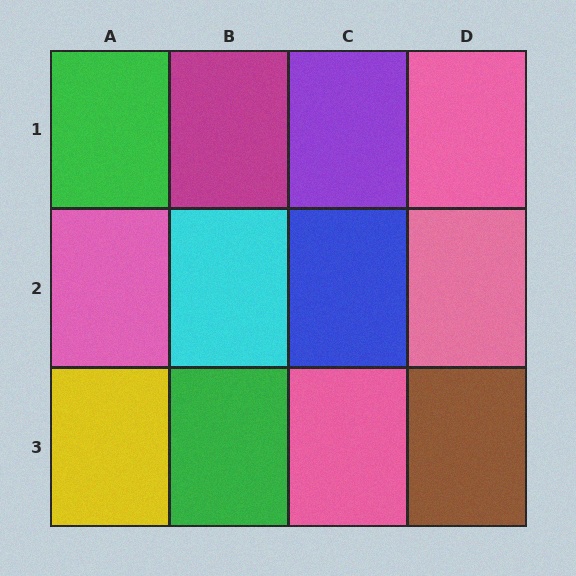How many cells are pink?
4 cells are pink.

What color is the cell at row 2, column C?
Blue.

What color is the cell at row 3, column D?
Brown.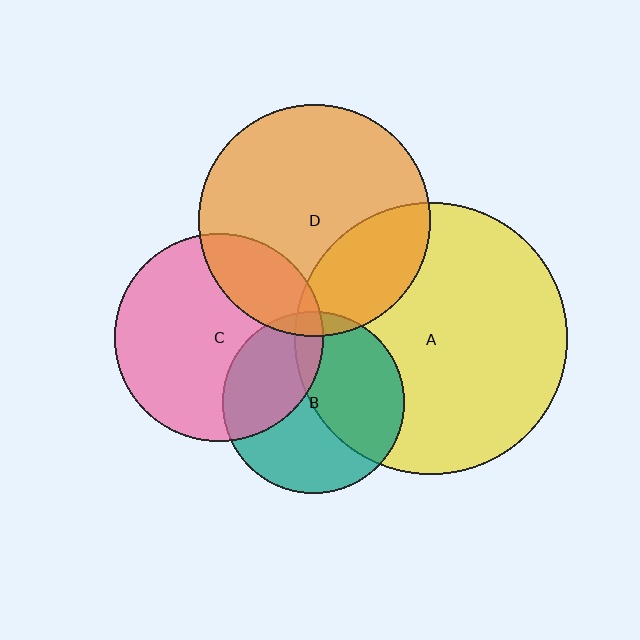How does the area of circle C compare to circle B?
Approximately 1.3 times.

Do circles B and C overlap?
Yes.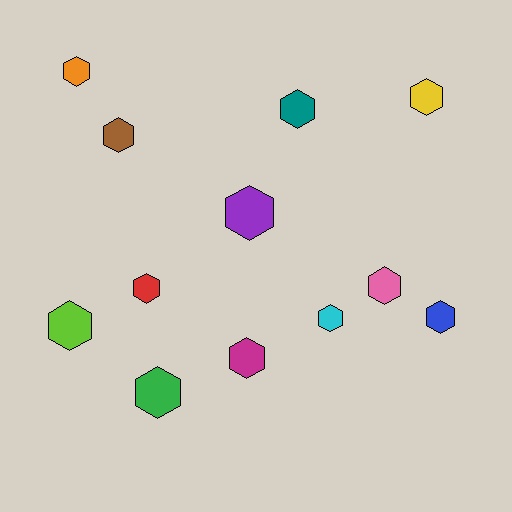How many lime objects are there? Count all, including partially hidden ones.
There is 1 lime object.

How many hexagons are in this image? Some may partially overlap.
There are 12 hexagons.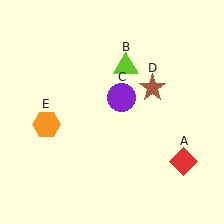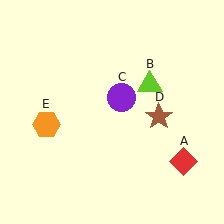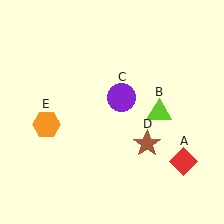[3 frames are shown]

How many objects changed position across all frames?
2 objects changed position: lime triangle (object B), brown star (object D).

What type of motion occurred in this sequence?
The lime triangle (object B), brown star (object D) rotated clockwise around the center of the scene.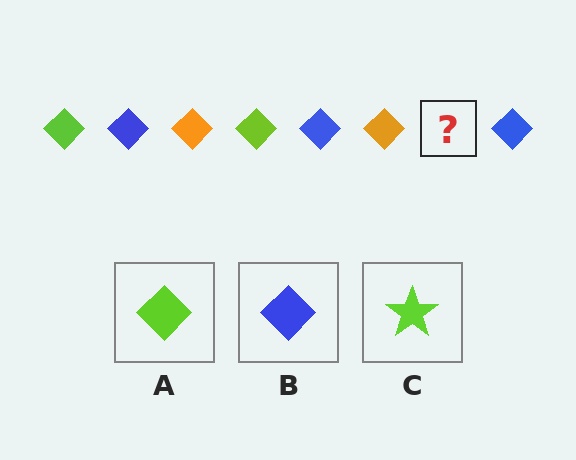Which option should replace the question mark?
Option A.